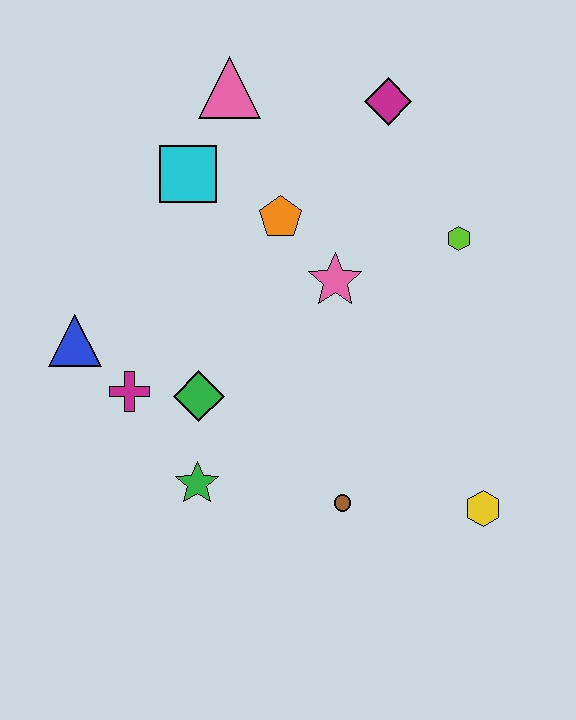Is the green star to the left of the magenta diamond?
Yes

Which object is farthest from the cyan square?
The yellow hexagon is farthest from the cyan square.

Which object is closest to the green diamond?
The magenta cross is closest to the green diamond.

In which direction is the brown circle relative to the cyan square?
The brown circle is below the cyan square.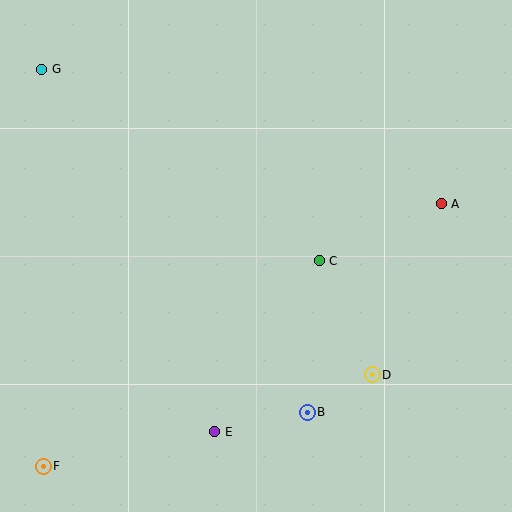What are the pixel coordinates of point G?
Point G is at (42, 69).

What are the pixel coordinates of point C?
Point C is at (319, 261).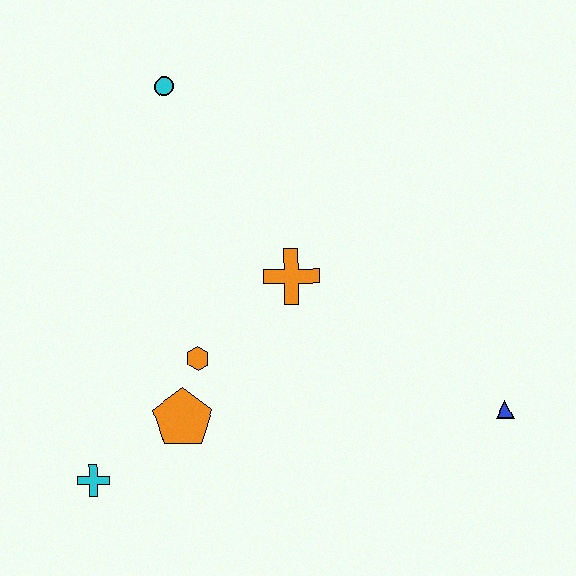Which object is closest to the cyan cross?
The orange pentagon is closest to the cyan cross.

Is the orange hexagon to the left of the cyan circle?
No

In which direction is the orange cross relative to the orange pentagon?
The orange cross is above the orange pentagon.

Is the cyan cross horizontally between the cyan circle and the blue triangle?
No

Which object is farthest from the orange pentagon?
The cyan circle is farthest from the orange pentagon.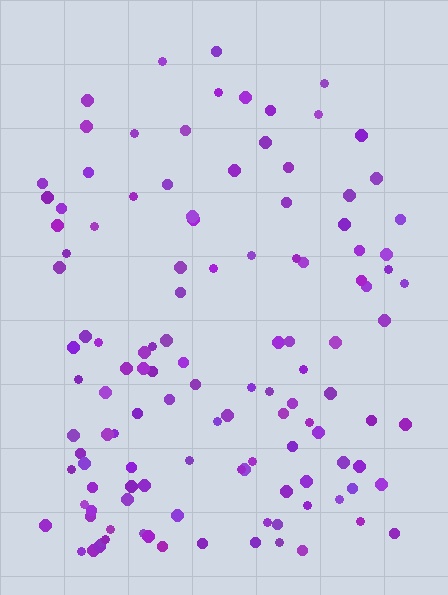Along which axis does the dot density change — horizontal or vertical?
Vertical.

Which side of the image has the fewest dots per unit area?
The top.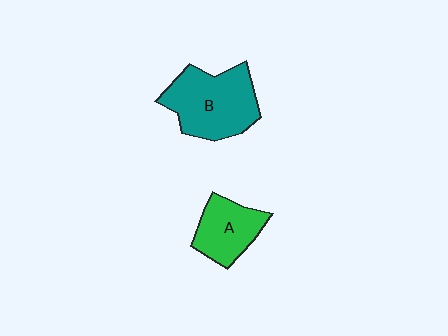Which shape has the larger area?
Shape B (teal).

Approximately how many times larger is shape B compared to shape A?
Approximately 1.6 times.